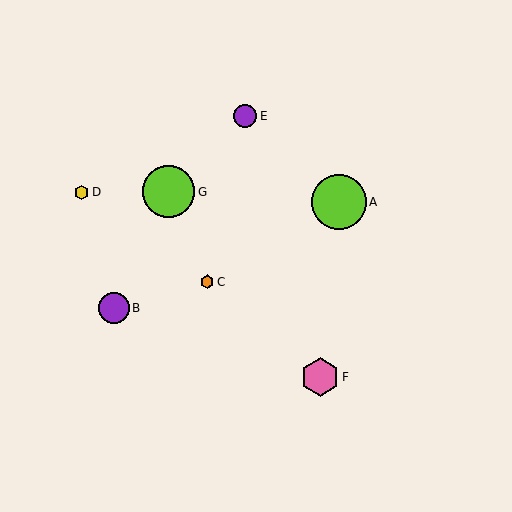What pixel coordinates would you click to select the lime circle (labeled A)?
Click at (339, 202) to select the lime circle A.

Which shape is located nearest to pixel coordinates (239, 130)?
The purple circle (labeled E) at (245, 116) is nearest to that location.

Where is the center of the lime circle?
The center of the lime circle is at (169, 192).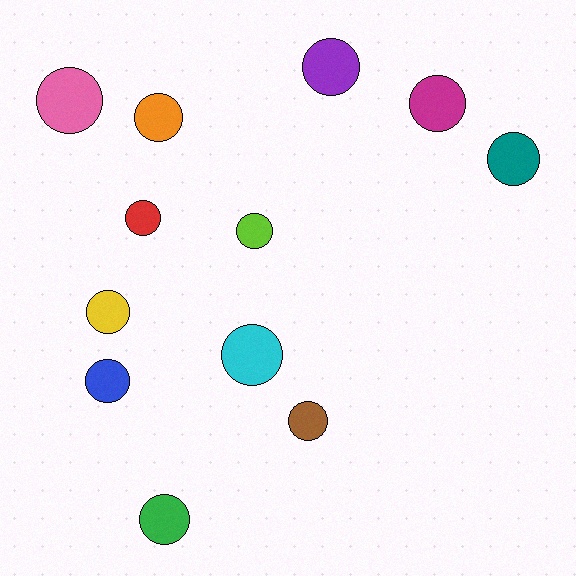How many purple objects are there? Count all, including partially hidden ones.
There is 1 purple object.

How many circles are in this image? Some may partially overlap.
There are 12 circles.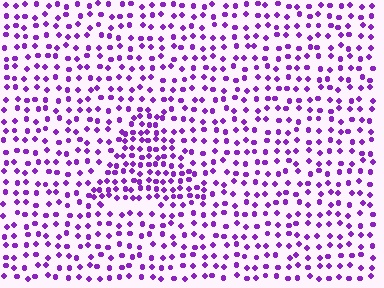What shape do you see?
I see a triangle.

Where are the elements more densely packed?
The elements are more densely packed inside the triangle boundary.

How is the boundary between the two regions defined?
The boundary is defined by a change in element density (approximately 1.7x ratio). All elements are the same color, size, and shape.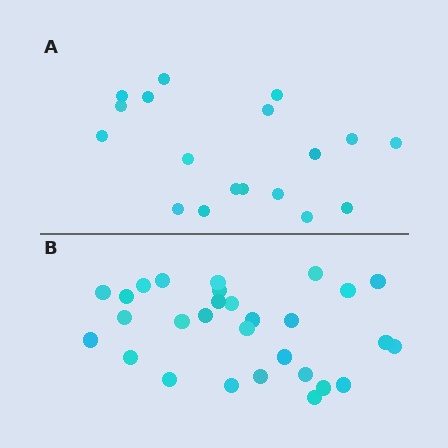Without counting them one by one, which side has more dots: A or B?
Region B (the bottom region) has more dots.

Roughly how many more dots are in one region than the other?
Region B has roughly 12 or so more dots than region A.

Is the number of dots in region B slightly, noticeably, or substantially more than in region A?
Region B has substantially more. The ratio is roughly 1.6 to 1.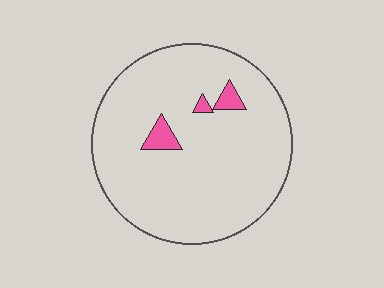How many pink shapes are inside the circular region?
3.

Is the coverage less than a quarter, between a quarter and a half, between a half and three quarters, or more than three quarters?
Less than a quarter.